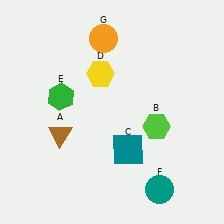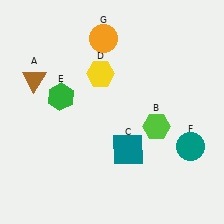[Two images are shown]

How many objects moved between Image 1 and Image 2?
2 objects moved between the two images.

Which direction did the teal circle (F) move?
The teal circle (F) moved up.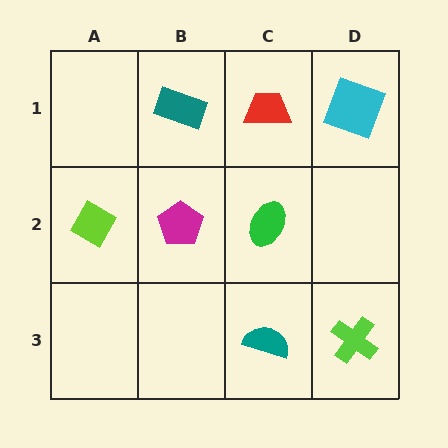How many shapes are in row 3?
2 shapes.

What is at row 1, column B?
A teal rectangle.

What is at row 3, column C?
A teal semicircle.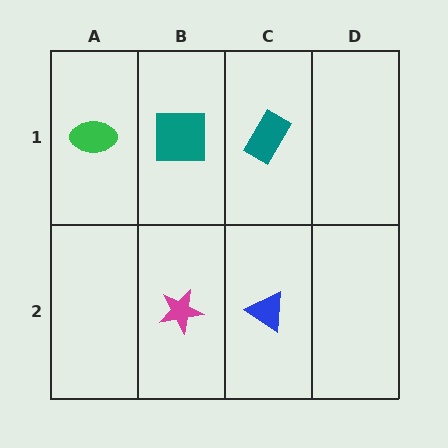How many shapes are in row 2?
2 shapes.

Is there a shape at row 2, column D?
No, that cell is empty.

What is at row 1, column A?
A green ellipse.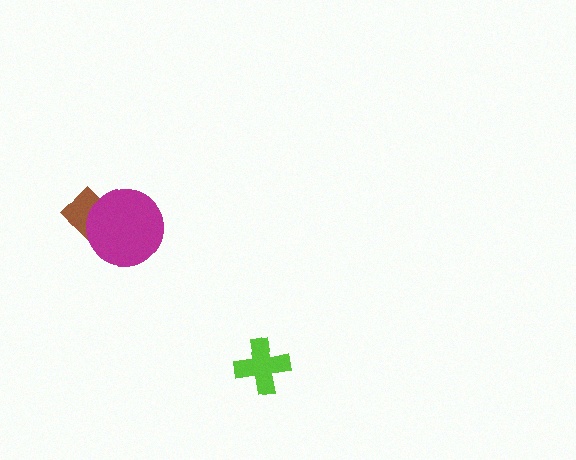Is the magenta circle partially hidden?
No, no other shape covers it.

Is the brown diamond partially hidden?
Yes, it is partially covered by another shape.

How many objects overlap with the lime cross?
0 objects overlap with the lime cross.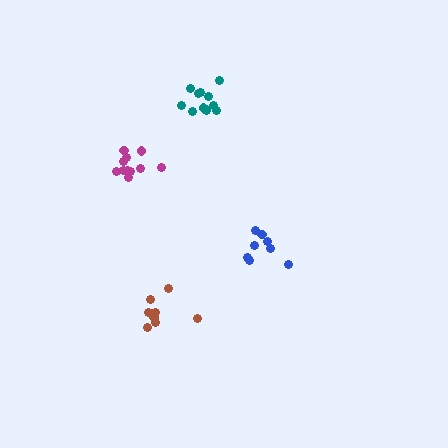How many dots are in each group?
Group 1: 8 dots, Group 2: 9 dots, Group 3: 12 dots, Group 4: 11 dots (40 total).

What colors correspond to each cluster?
The clusters are colored: blue, brown, teal, magenta.